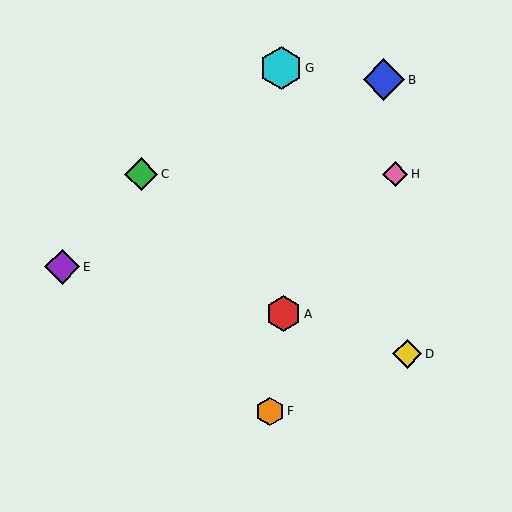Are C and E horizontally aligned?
No, C is at y≈174 and E is at y≈267.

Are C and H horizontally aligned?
Yes, both are at y≈174.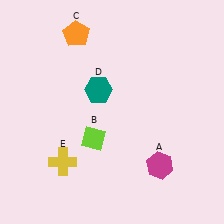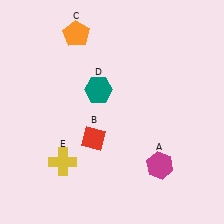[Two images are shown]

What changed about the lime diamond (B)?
In Image 1, B is lime. In Image 2, it changed to red.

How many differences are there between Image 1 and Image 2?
There is 1 difference between the two images.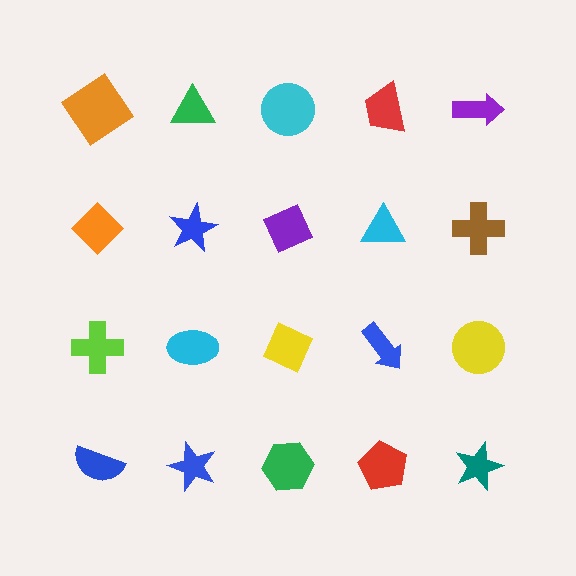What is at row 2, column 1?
An orange diamond.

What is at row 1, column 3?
A cyan circle.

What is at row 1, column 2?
A green triangle.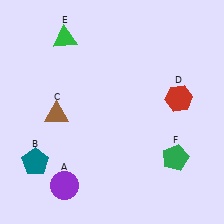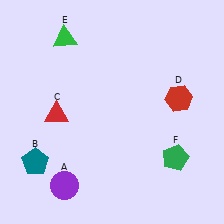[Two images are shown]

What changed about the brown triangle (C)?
In Image 1, C is brown. In Image 2, it changed to red.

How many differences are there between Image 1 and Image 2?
There is 1 difference between the two images.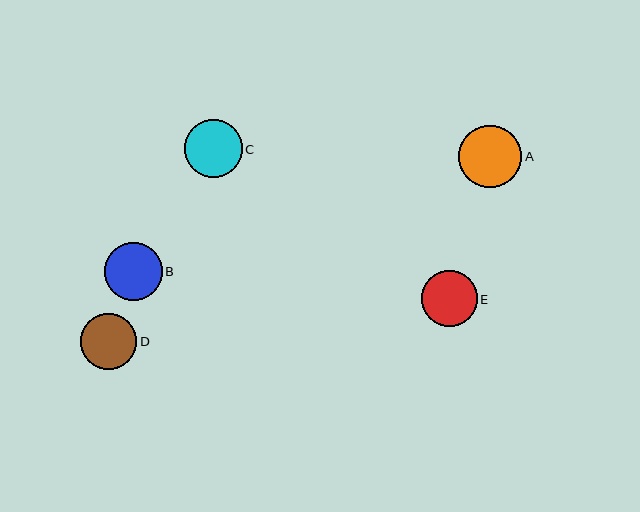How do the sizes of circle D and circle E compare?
Circle D and circle E are approximately the same size.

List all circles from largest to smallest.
From largest to smallest: A, C, B, D, E.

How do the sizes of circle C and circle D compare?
Circle C and circle D are approximately the same size.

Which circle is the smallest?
Circle E is the smallest with a size of approximately 56 pixels.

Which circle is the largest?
Circle A is the largest with a size of approximately 63 pixels.